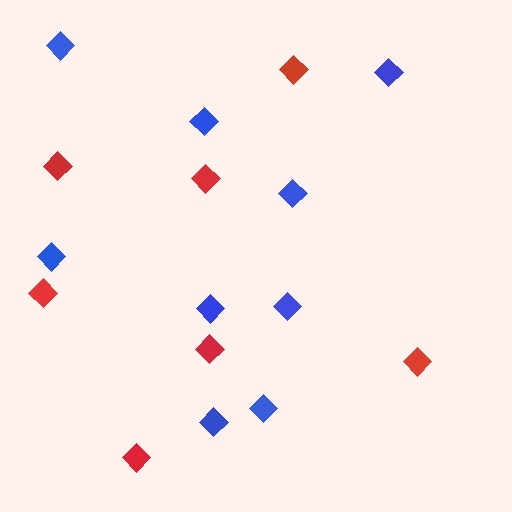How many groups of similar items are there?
There are 2 groups: one group of red diamonds (7) and one group of blue diamonds (9).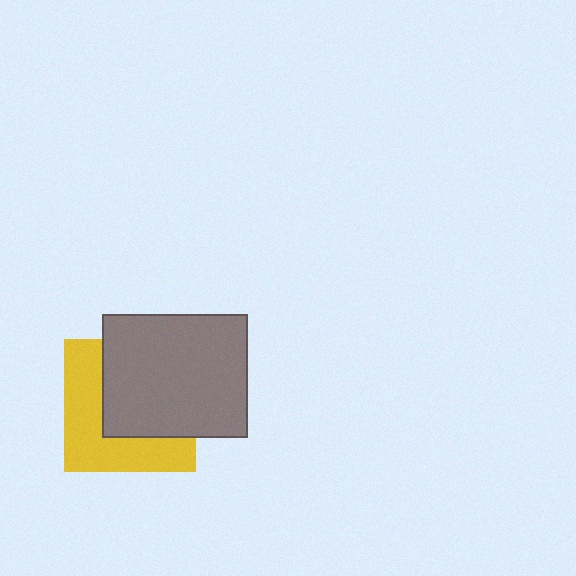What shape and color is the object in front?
The object in front is a gray rectangle.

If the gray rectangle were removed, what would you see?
You would see the complete yellow square.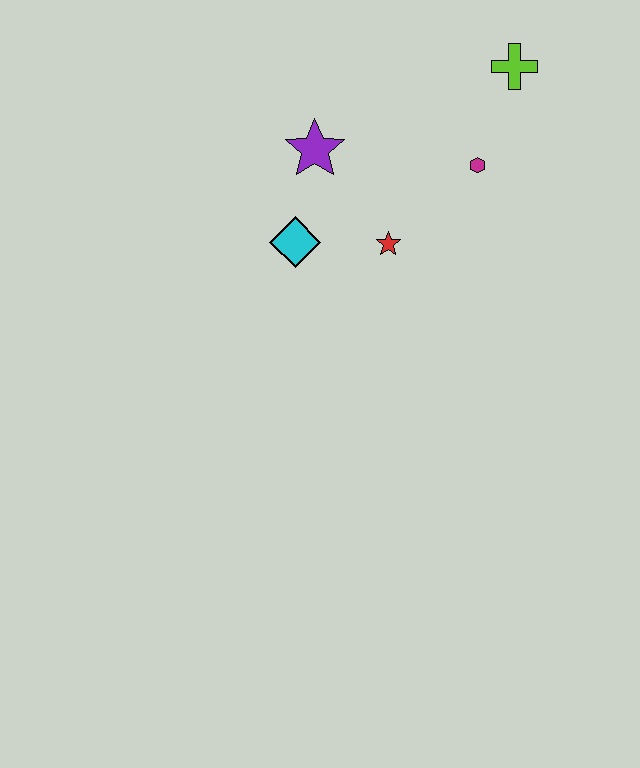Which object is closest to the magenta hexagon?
The lime cross is closest to the magenta hexagon.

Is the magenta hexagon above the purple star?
No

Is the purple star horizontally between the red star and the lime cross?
No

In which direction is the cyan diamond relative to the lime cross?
The cyan diamond is to the left of the lime cross.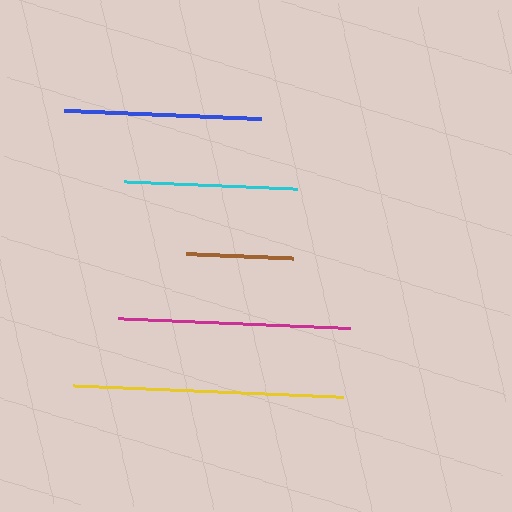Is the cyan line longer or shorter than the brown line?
The cyan line is longer than the brown line.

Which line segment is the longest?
The yellow line is the longest at approximately 271 pixels.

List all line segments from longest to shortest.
From longest to shortest: yellow, magenta, blue, cyan, brown.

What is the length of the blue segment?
The blue segment is approximately 196 pixels long.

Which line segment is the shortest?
The brown line is the shortest at approximately 107 pixels.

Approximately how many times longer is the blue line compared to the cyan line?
The blue line is approximately 1.1 times the length of the cyan line.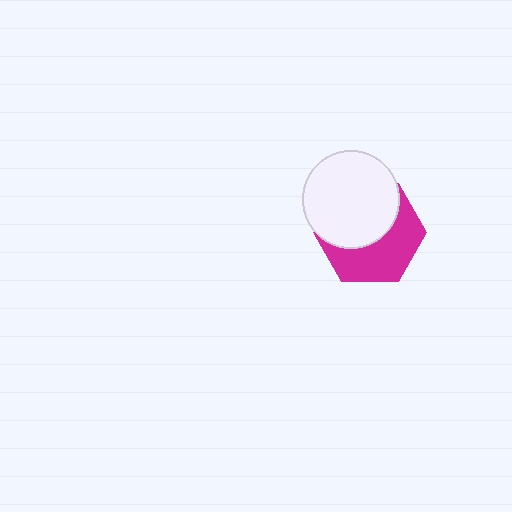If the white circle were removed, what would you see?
You would see the complete magenta hexagon.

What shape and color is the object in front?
The object in front is a white circle.